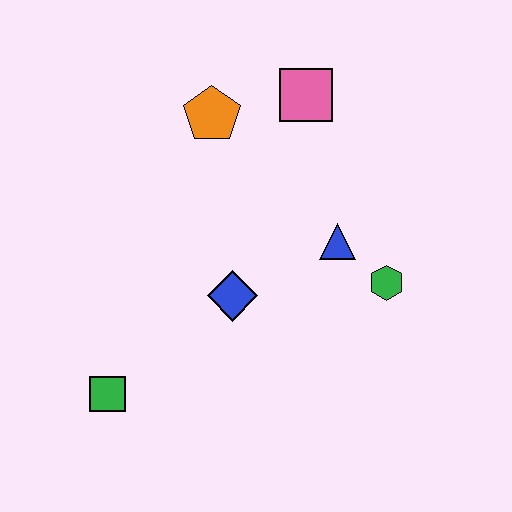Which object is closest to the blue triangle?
The green hexagon is closest to the blue triangle.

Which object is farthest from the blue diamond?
The pink square is farthest from the blue diamond.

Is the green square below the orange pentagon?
Yes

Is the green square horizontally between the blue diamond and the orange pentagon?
No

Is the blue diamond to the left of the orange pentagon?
No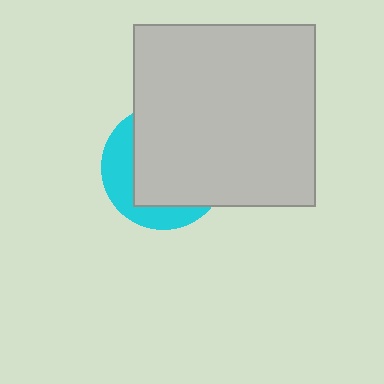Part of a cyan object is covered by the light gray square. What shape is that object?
It is a circle.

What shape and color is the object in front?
The object in front is a light gray square.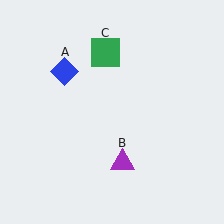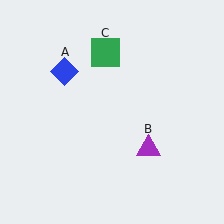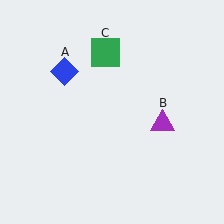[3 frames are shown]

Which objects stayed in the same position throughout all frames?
Blue diamond (object A) and green square (object C) remained stationary.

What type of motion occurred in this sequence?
The purple triangle (object B) rotated counterclockwise around the center of the scene.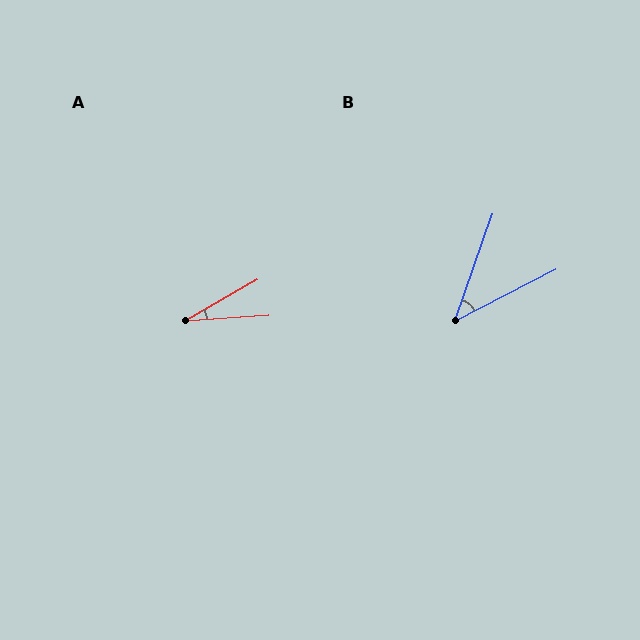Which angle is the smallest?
A, at approximately 27 degrees.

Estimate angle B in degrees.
Approximately 43 degrees.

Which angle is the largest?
B, at approximately 43 degrees.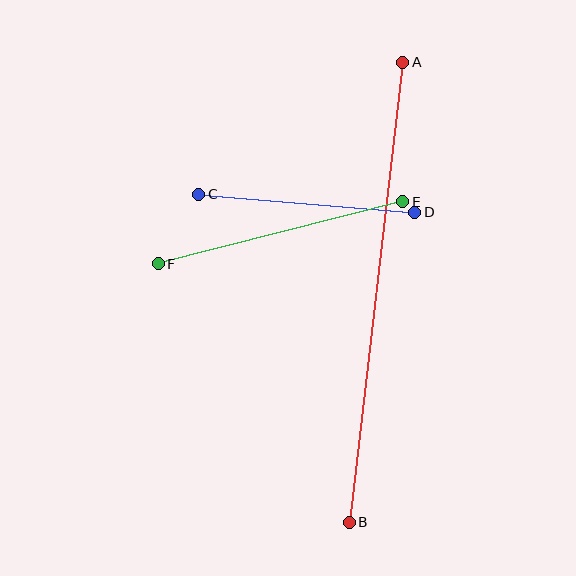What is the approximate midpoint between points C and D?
The midpoint is at approximately (307, 203) pixels.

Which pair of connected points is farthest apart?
Points A and B are farthest apart.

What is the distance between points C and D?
The distance is approximately 216 pixels.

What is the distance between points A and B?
The distance is approximately 463 pixels.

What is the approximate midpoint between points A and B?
The midpoint is at approximately (376, 292) pixels.